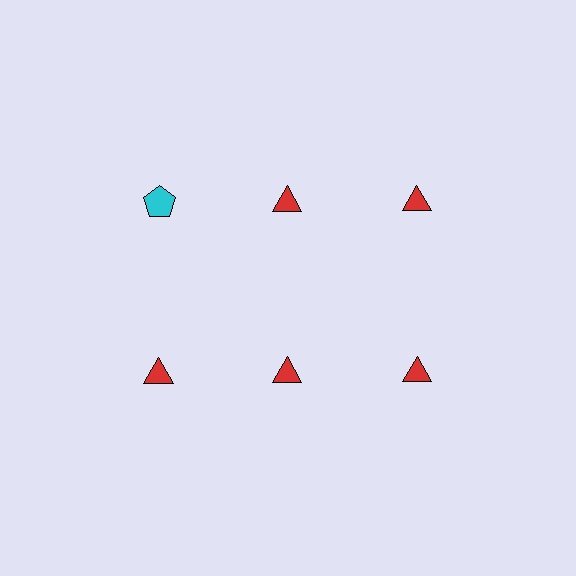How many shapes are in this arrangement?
There are 6 shapes arranged in a grid pattern.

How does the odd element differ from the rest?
It differs in both color (cyan instead of red) and shape (pentagon instead of triangle).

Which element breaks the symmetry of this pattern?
The cyan pentagon in the top row, leftmost column breaks the symmetry. All other shapes are red triangles.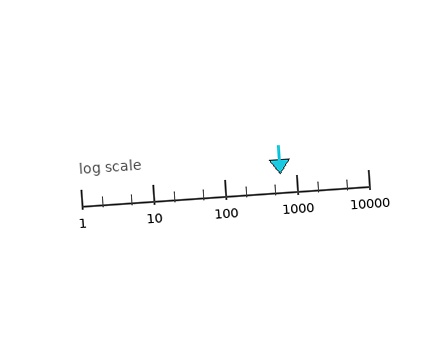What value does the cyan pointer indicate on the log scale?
The pointer indicates approximately 610.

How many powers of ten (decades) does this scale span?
The scale spans 4 decades, from 1 to 10000.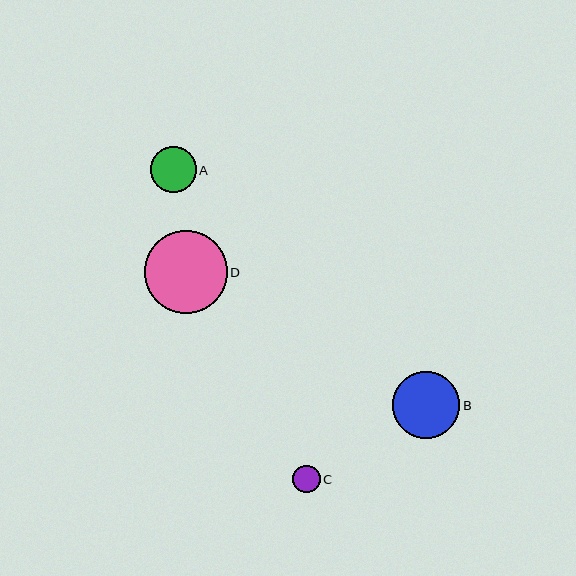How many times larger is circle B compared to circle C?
Circle B is approximately 2.4 times the size of circle C.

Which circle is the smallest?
Circle C is the smallest with a size of approximately 27 pixels.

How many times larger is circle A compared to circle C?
Circle A is approximately 1.7 times the size of circle C.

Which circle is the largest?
Circle D is the largest with a size of approximately 83 pixels.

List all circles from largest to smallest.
From largest to smallest: D, B, A, C.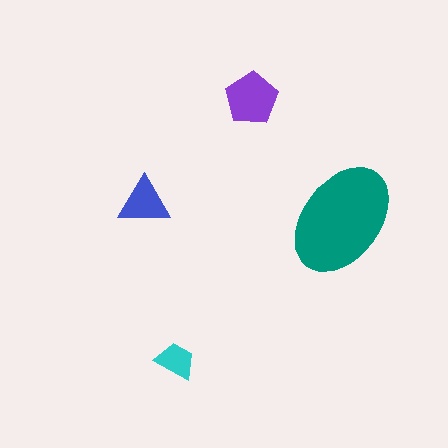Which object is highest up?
The purple pentagon is topmost.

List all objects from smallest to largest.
The cyan trapezoid, the blue triangle, the purple pentagon, the teal ellipse.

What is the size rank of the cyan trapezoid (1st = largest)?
4th.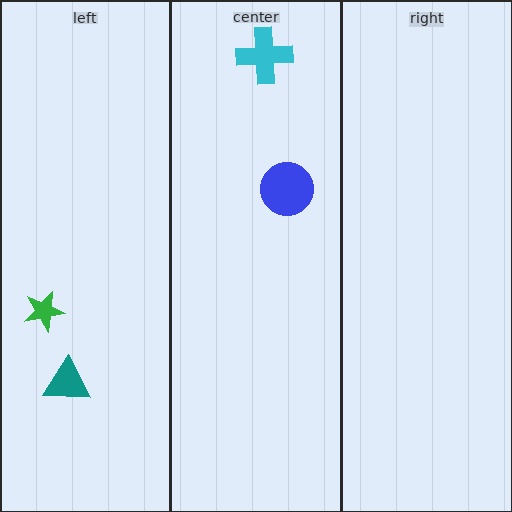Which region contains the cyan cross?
The center region.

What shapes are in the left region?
The green star, the teal triangle.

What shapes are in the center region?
The cyan cross, the blue circle.